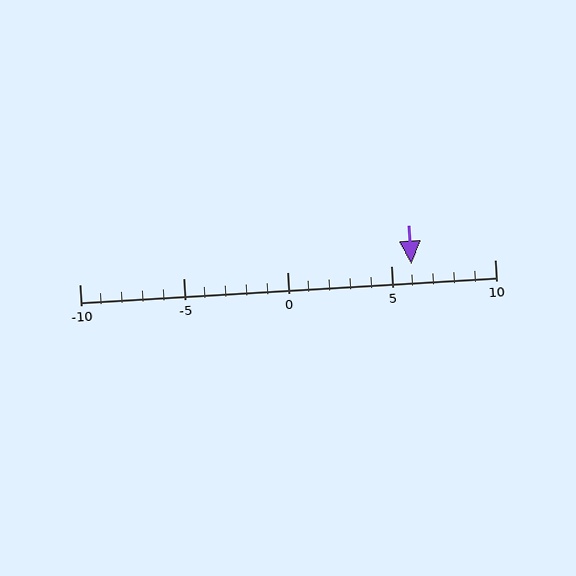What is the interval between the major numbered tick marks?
The major tick marks are spaced 5 units apart.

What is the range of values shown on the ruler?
The ruler shows values from -10 to 10.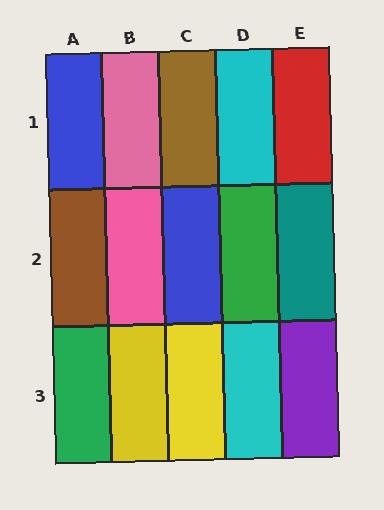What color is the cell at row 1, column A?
Blue.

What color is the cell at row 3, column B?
Yellow.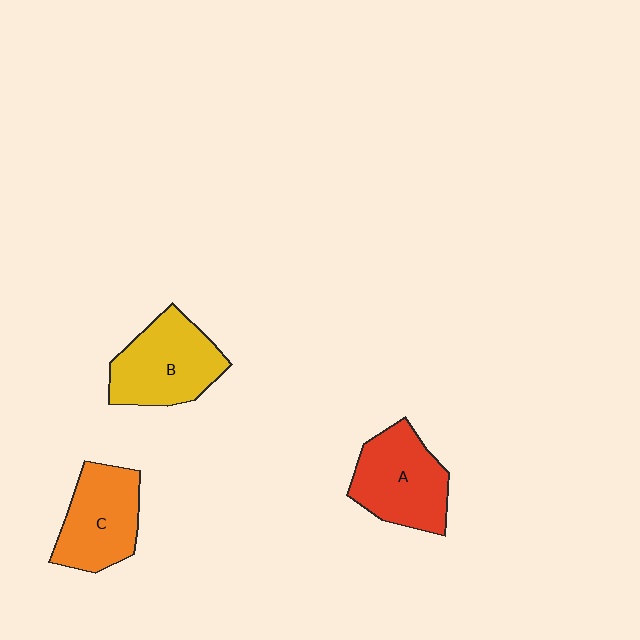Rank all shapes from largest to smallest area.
From largest to smallest: B (yellow), A (red), C (orange).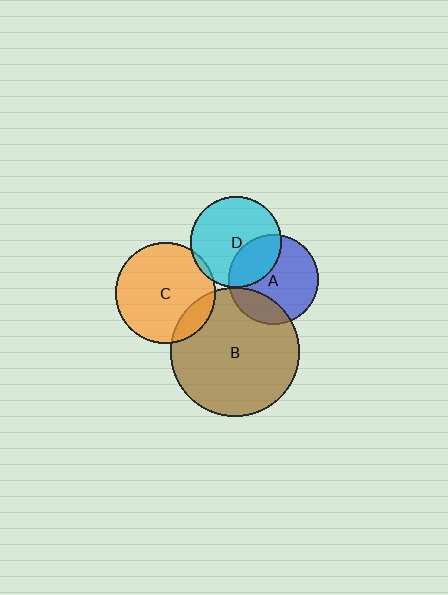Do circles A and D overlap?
Yes.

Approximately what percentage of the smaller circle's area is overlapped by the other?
Approximately 30%.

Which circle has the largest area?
Circle B (brown).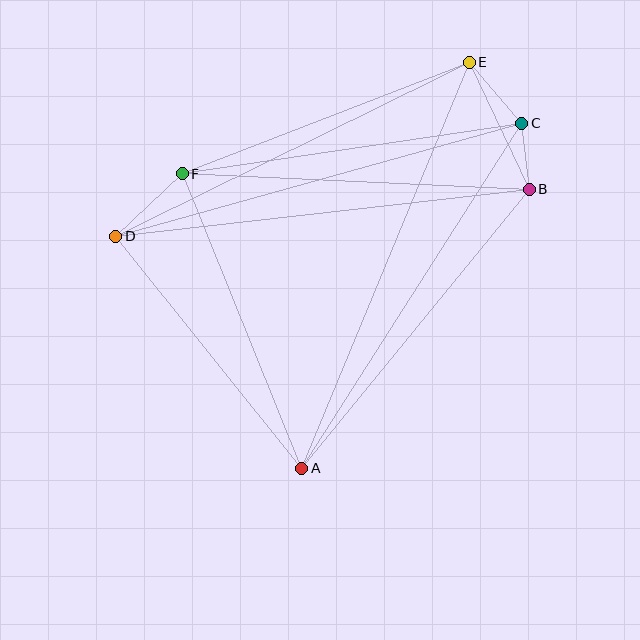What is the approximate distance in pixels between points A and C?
The distance between A and C is approximately 409 pixels.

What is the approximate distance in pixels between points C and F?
The distance between C and F is approximately 343 pixels.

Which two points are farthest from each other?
Points A and E are farthest from each other.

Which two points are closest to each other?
Points B and C are closest to each other.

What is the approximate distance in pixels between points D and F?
The distance between D and F is approximately 91 pixels.